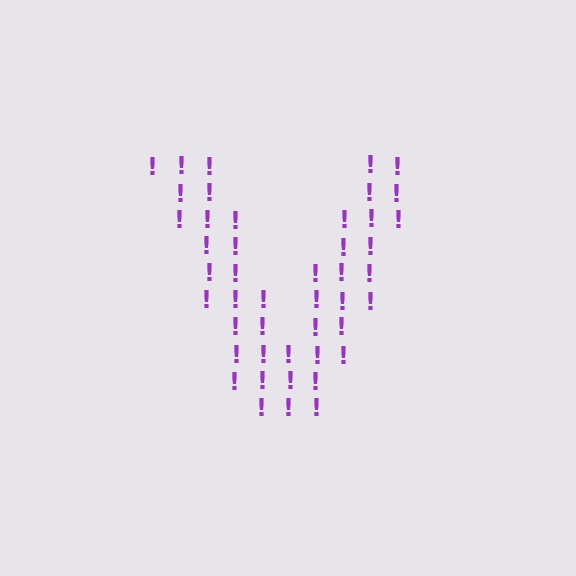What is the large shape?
The large shape is the letter V.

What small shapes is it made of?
It is made of small exclamation marks.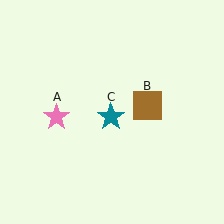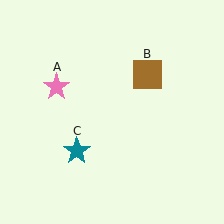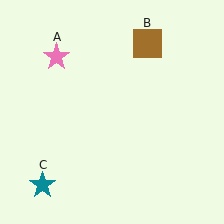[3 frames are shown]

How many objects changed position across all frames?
3 objects changed position: pink star (object A), brown square (object B), teal star (object C).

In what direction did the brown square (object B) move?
The brown square (object B) moved up.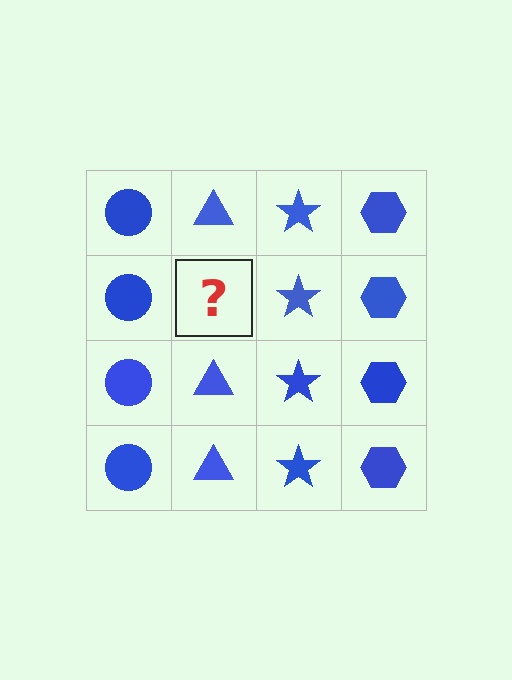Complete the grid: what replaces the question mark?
The question mark should be replaced with a blue triangle.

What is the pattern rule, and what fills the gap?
The rule is that each column has a consistent shape. The gap should be filled with a blue triangle.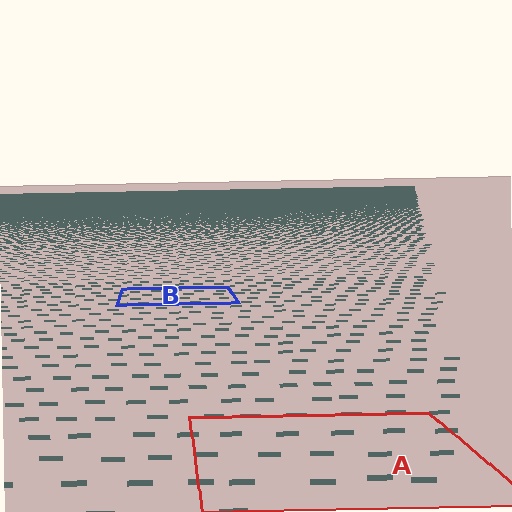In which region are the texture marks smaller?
The texture marks are smaller in region B, because it is farther away.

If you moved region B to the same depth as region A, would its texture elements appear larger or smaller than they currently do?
They would appear larger. At a closer depth, the same texture elements are projected at a bigger on-screen size.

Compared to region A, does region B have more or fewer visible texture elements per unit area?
Region B has more texture elements per unit area — they are packed more densely because it is farther away.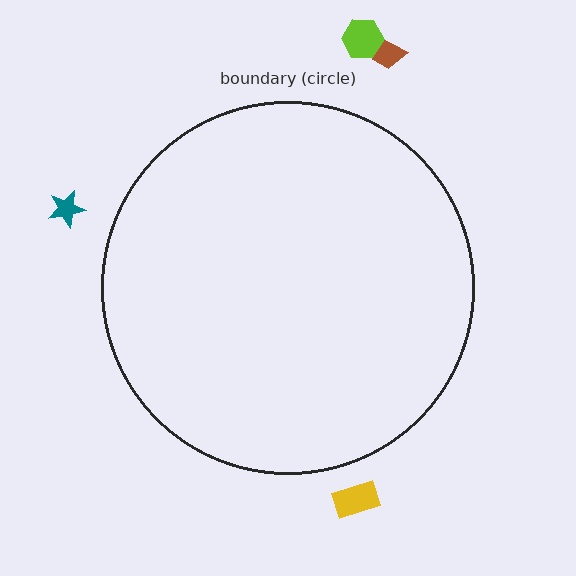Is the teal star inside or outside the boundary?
Outside.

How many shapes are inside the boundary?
0 inside, 4 outside.